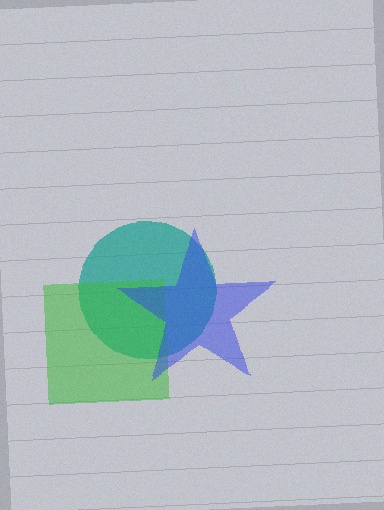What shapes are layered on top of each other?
The layered shapes are: a teal circle, a green square, a blue star.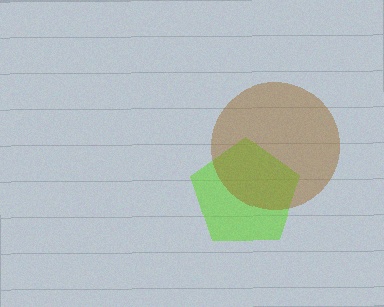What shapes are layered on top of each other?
The layered shapes are: a lime pentagon, a brown circle.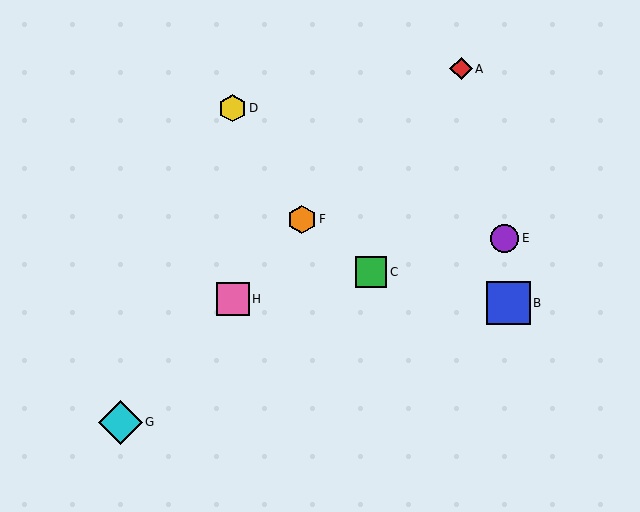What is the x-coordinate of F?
Object F is at x≈302.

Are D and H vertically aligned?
Yes, both are at x≈233.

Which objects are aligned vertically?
Objects D, H are aligned vertically.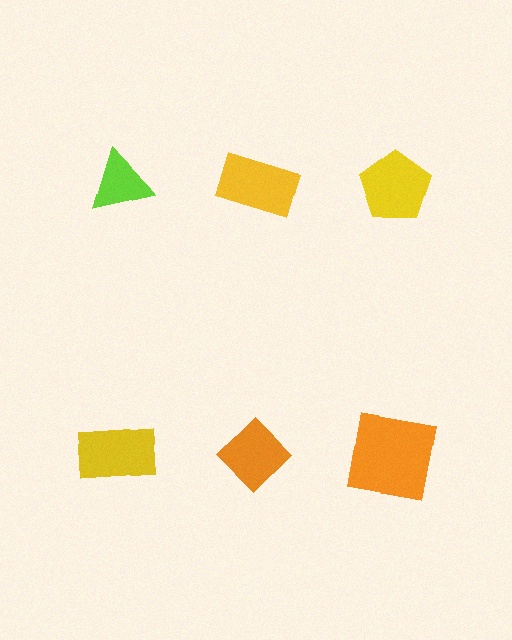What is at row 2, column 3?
An orange square.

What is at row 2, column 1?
A yellow rectangle.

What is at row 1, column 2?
A yellow rectangle.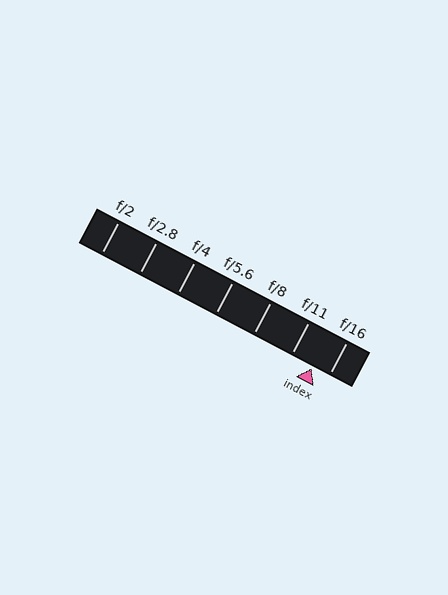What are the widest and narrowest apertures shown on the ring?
The widest aperture shown is f/2 and the narrowest is f/16.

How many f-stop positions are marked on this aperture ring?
There are 7 f-stop positions marked.